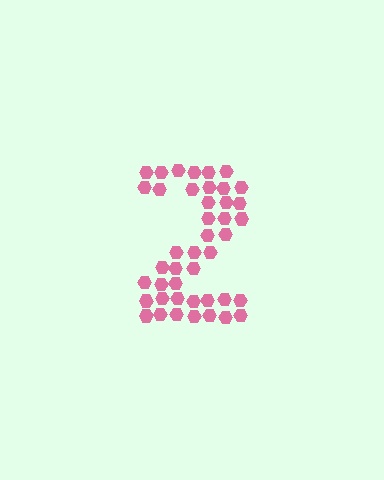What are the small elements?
The small elements are hexagons.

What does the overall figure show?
The overall figure shows the digit 2.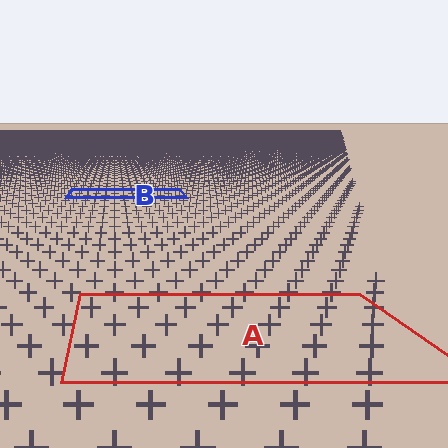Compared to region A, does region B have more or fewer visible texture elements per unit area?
Region B has more texture elements per unit area — they are packed more densely because it is farther away.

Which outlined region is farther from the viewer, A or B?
Region B is farther from the viewer — the texture elements inside it appear smaller and more densely packed.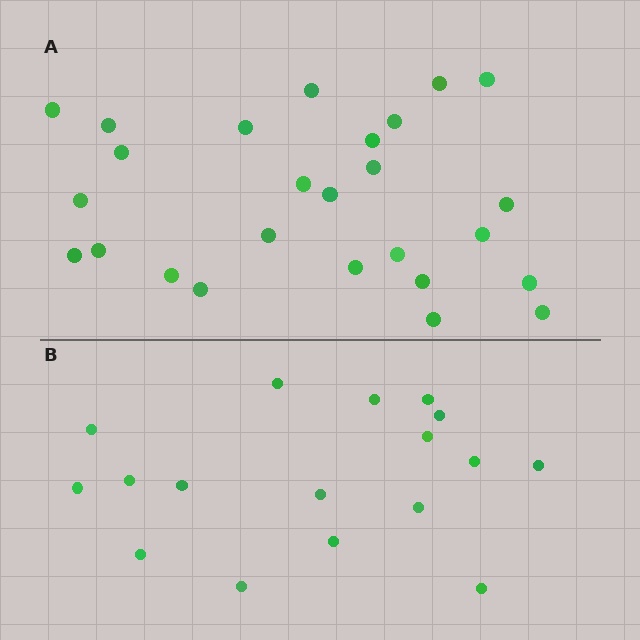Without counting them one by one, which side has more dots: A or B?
Region A (the top region) has more dots.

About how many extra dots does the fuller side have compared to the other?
Region A has roughly 8 or so more dots than region B.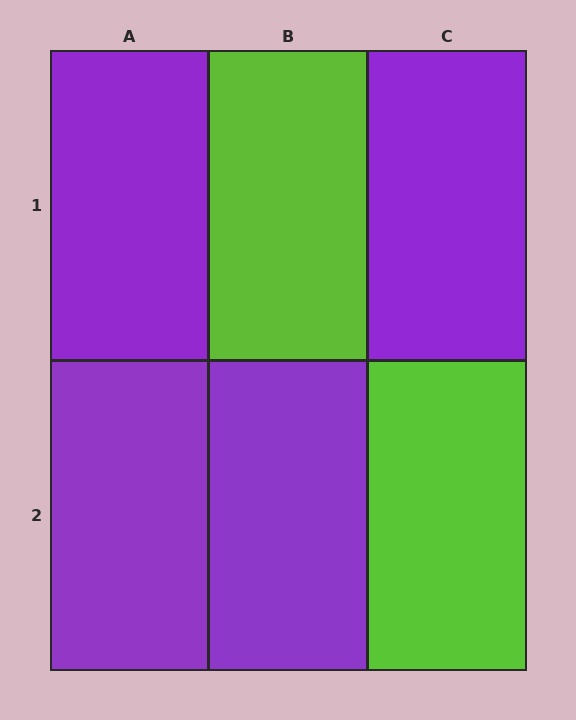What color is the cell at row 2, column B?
Purple.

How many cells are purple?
4 cells are purple.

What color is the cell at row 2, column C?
Lime.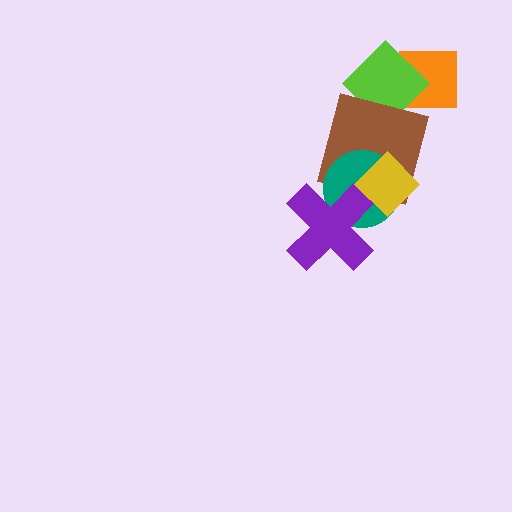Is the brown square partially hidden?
Yes, it is partially covered by another shape.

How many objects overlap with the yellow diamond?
3 objects overlap with the yellow diamond.